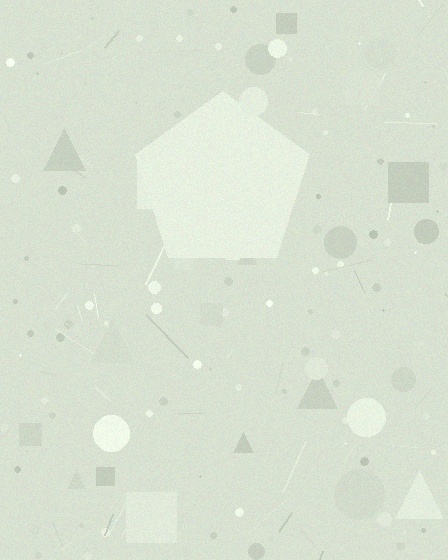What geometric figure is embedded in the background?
A pentagon is embedded in the background.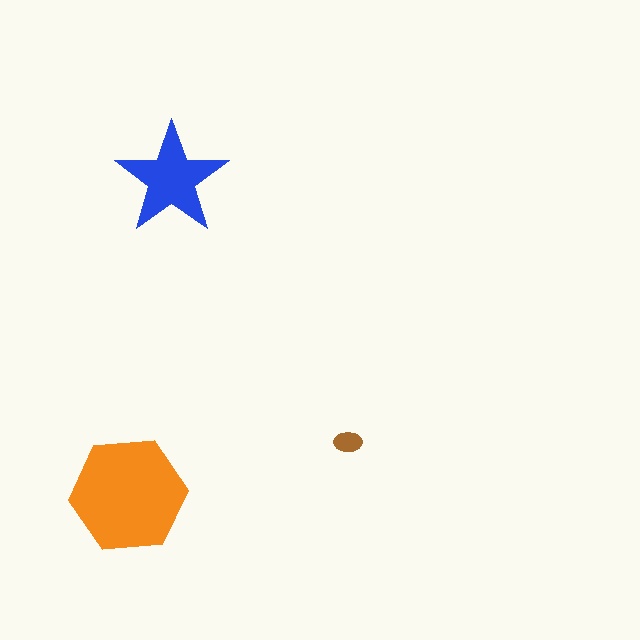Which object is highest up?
The blue star is topmost.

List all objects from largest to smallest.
The orange hexagon, the blue star, the brown ellipse.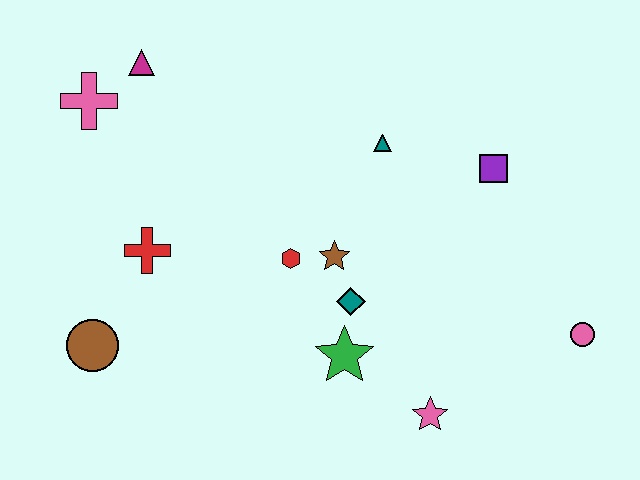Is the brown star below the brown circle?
No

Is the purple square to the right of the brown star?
Yes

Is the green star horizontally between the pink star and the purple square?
No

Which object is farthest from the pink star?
The pink cross is farthest from the pink star.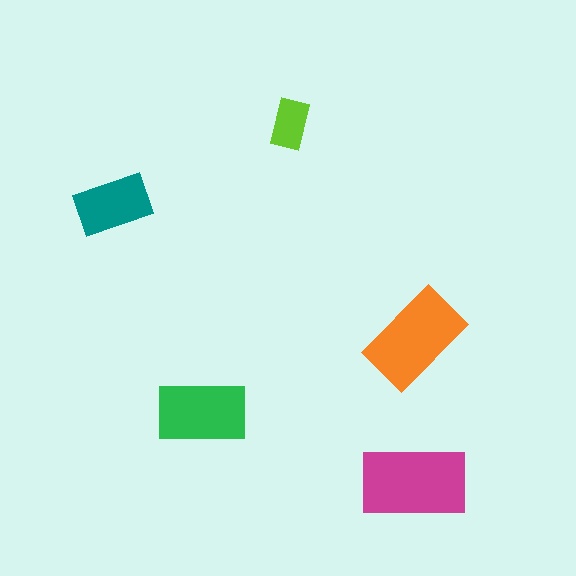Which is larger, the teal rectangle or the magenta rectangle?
The magenta one.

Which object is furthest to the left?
The teal rectangle is leftmost.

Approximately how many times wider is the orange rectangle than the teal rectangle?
About 1.5 times wider.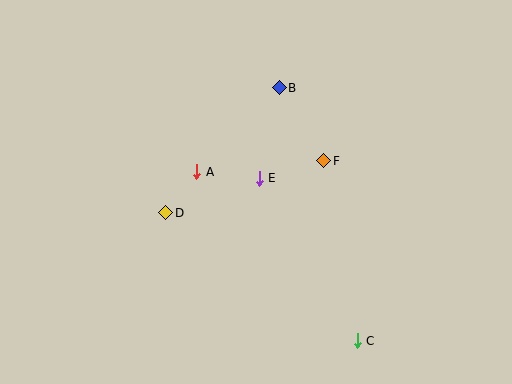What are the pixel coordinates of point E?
Point E is at (259, 178).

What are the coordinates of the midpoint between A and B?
The midpoint between A and B is at (238, 130).